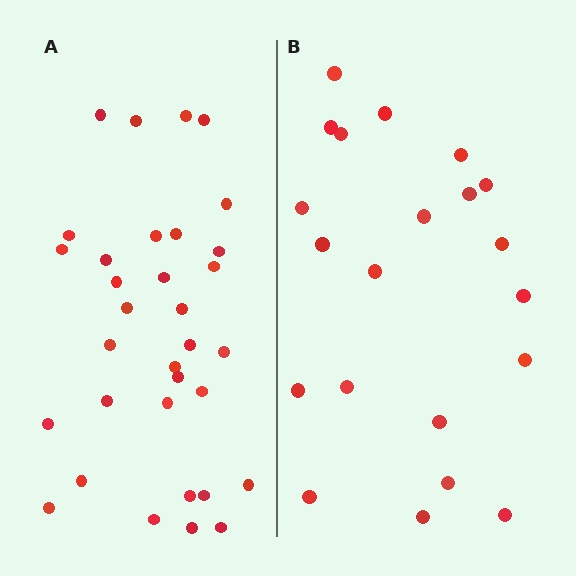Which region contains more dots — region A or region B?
Region A (the left region) has more dots.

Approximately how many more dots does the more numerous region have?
Region A has roughly 12 or so more dots than region B.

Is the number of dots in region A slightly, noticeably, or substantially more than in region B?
Region A has substantially more. The ratio is roughly 1.6 to 1.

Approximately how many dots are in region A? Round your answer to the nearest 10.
About 30 dots. (The exact count is 33, which rounds to 30.)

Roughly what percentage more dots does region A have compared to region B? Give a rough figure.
About 55% more.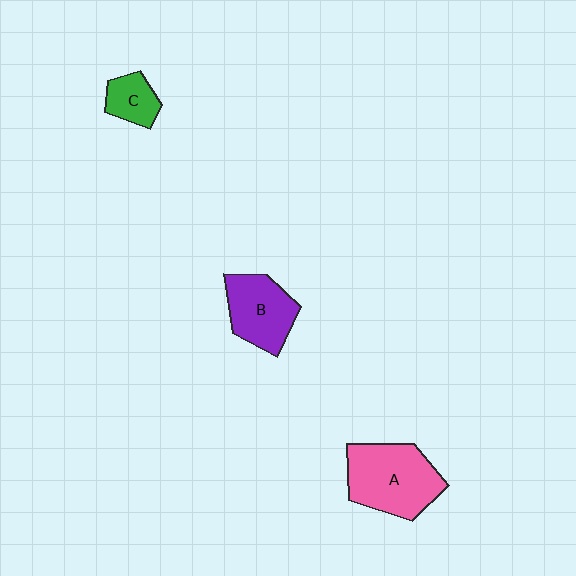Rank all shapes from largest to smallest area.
From largest to smallest: A (pink), B (purple), C (green).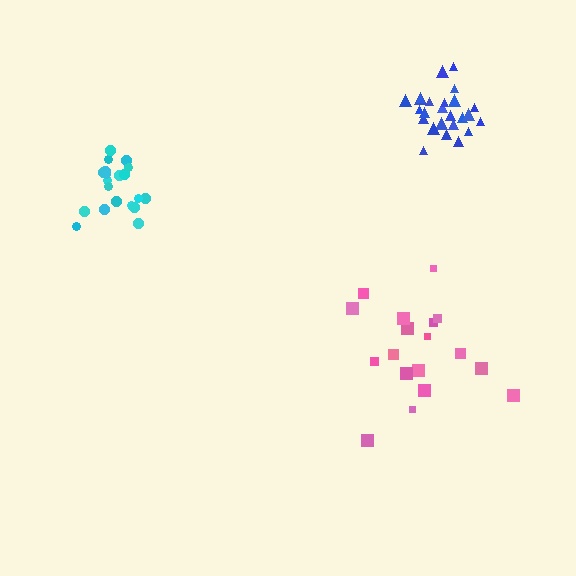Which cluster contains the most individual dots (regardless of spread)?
Blue (25).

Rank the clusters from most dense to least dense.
blue, cyan, pink.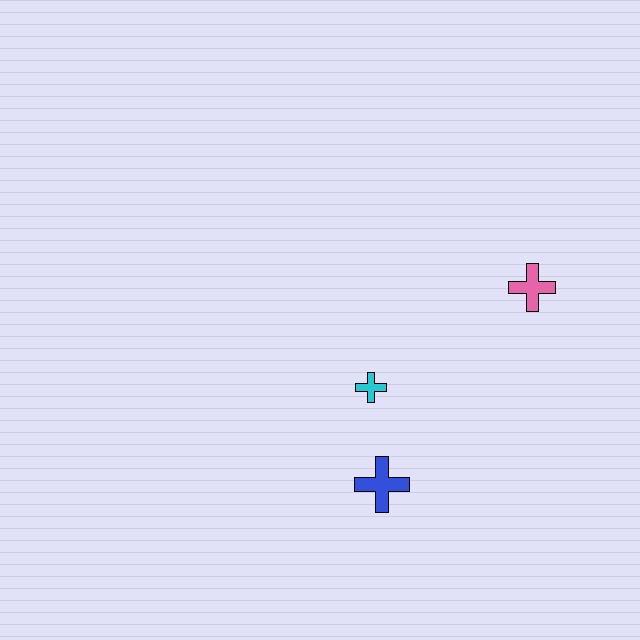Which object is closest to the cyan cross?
The blue cross is closest to the cyan cross.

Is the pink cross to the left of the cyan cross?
No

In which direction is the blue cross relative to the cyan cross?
The blue cross is below the cyan cross.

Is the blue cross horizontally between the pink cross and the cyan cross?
Yes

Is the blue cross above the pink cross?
No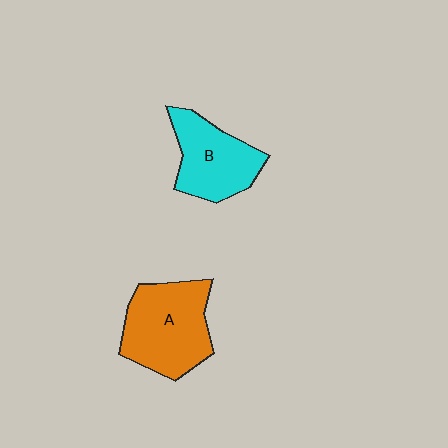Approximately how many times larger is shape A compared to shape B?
Approximately 1.2 times.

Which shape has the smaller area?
Shape B (cyan).